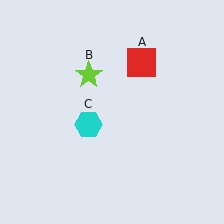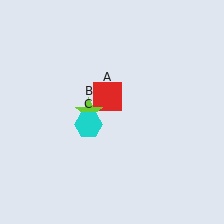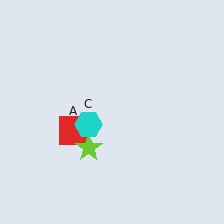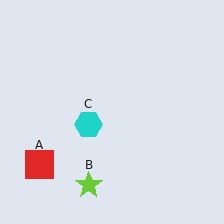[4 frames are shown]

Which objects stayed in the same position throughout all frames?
Cyan hexagon (object C) remained stationary.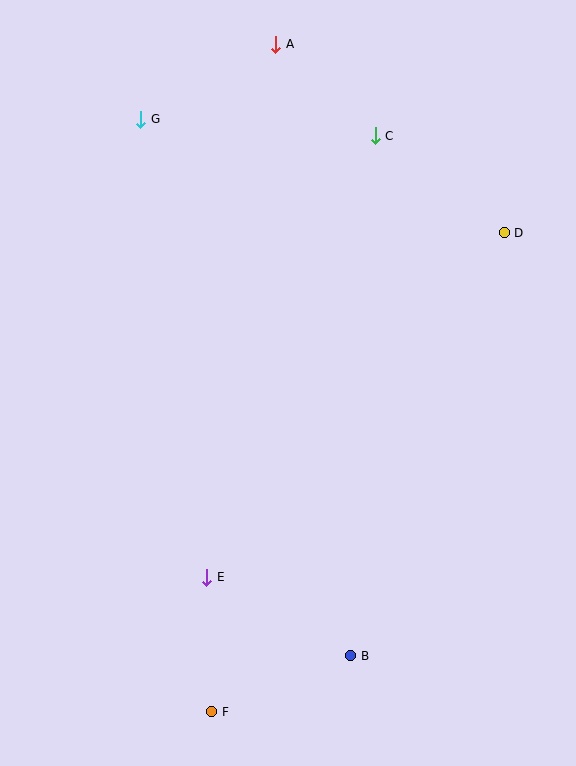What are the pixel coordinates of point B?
Point B is at (351, 656).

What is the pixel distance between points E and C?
The distance between E and C is 473 pixels.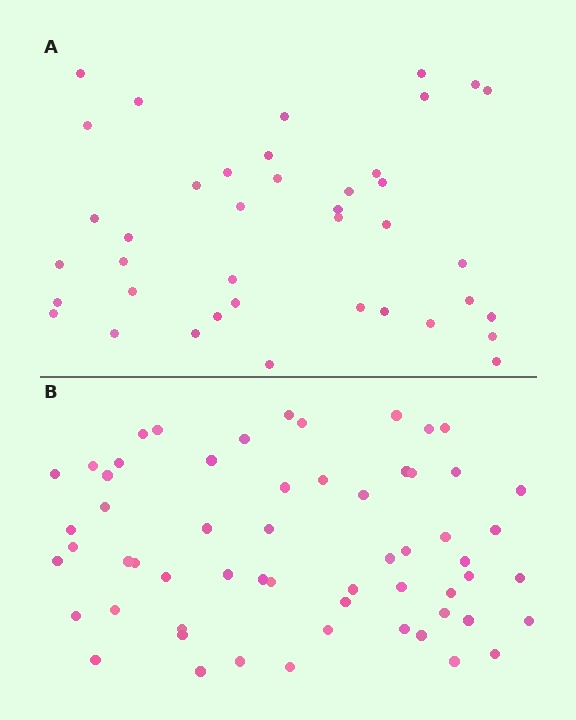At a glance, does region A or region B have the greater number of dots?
Region B (the bottom region) has more dots.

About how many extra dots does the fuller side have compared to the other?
Region B has approximately 20 more dots than region A.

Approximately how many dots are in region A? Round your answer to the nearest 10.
About 40 dots.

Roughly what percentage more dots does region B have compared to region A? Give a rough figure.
About 50% more.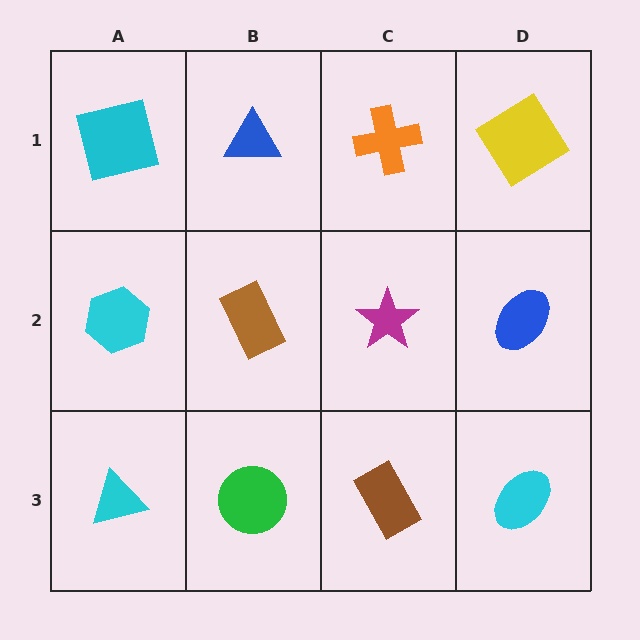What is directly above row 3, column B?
A brown rectangle.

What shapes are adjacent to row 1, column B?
A brown rectangle (row 2, column B), a cyan square (row 1, column A), an orange cross (row 1, column C).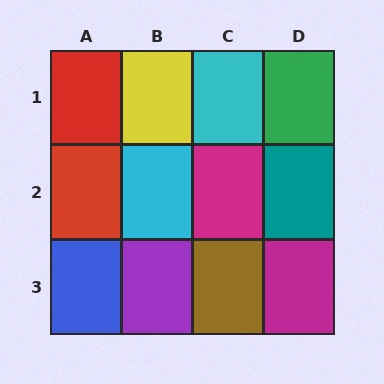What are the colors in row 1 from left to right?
Red, yellow, cyan, green.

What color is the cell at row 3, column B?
Purple.